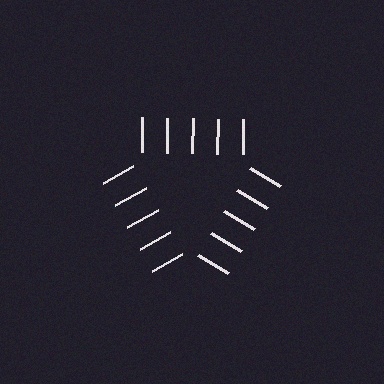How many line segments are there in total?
15 — 5 along each of the 3 edges.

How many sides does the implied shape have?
3 sides — the line-ends trace a triangle.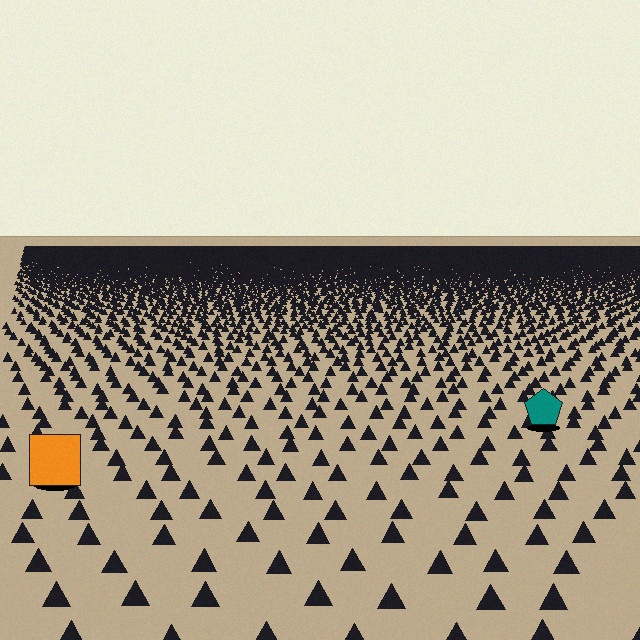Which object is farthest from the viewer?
The teal pentagon is farthest from the viewer. It appears smaller and the ground texture around it is denser.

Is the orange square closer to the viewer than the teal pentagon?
Yes. The orange square is closer — you can tell from the texture gradient: the ground texture is coarser near it.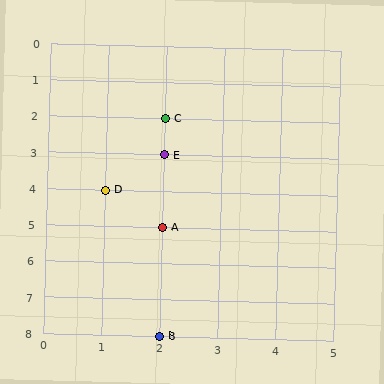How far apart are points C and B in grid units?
Points C and B are 6 rows apart.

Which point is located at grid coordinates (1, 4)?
Point D is at (1, 4).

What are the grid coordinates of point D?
Point D is at grid coordinates (1, 4).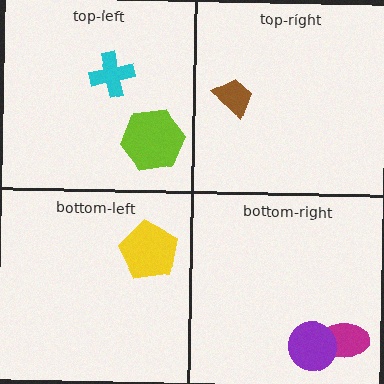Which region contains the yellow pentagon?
The bottom-left region.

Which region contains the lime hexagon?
The top-left region.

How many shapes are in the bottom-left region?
1.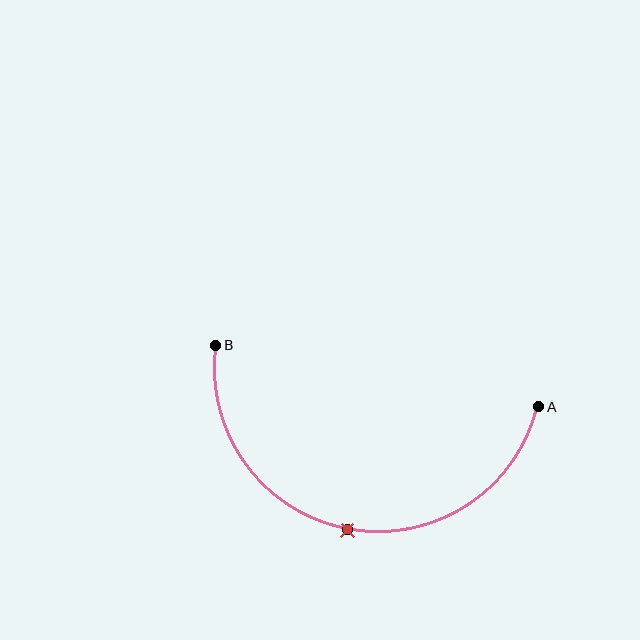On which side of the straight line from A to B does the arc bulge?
The arc bulges below the straight line connecting A and B.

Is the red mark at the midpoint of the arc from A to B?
Yes. The red mark lies on the arc at equal arc-length from both A and B — it is the arc midpoint.